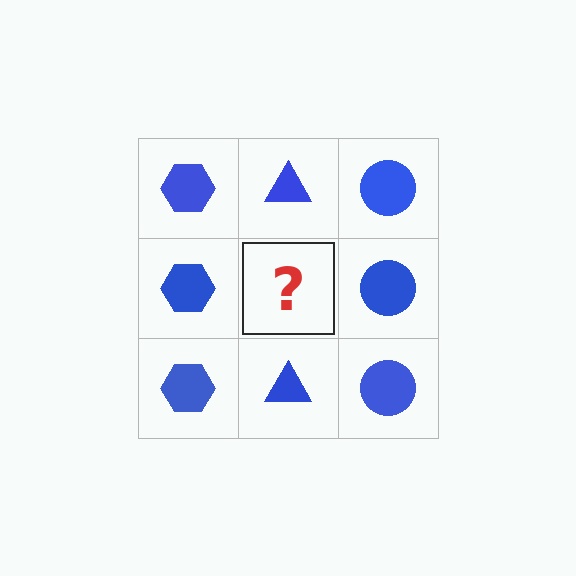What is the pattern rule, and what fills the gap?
The rule is that each column has a consistent shape. The gap should be filled with a blue triangle.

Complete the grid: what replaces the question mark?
The question mark should be replaced with a blue triangle.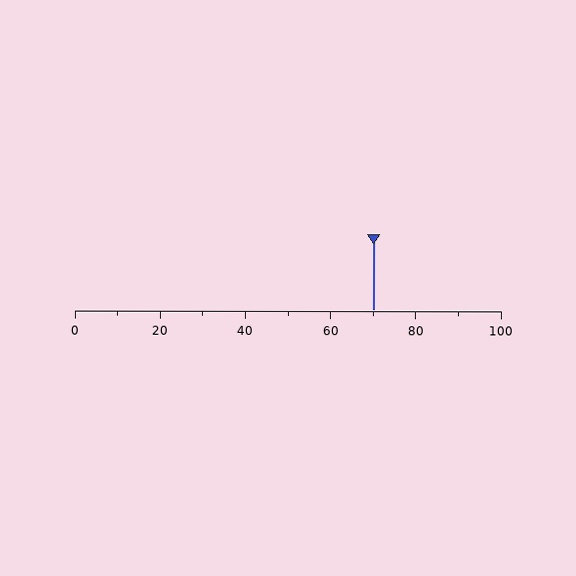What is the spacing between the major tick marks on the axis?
The major ticks are spaced 20 apart.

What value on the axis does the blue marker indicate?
The marker indicates approximately 70.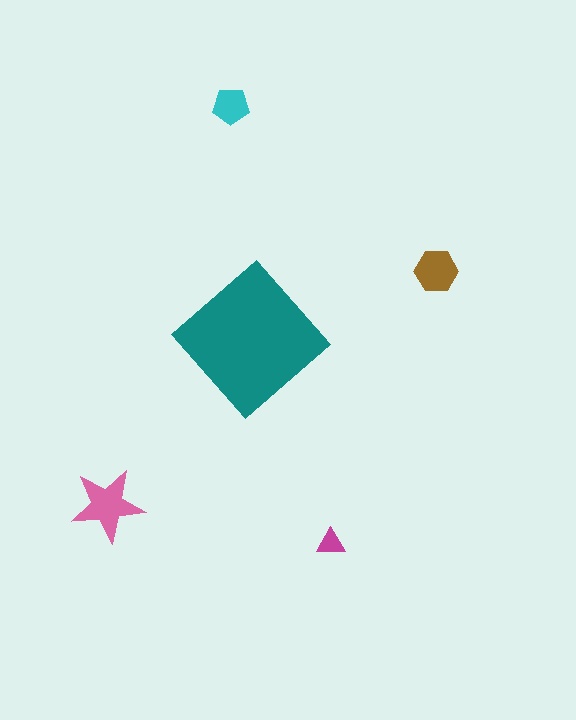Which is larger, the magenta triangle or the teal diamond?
The teal diamond.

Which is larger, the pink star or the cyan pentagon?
The pink star.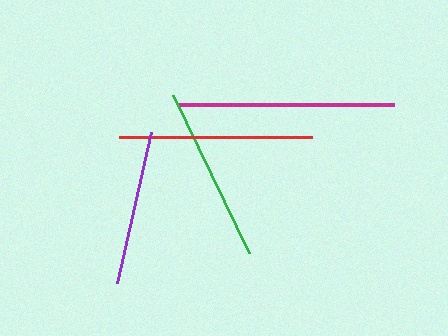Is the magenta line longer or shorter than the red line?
The magenta line is longer than the red line.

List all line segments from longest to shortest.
From longest to shortest: magenta, red, green, purple.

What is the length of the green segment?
The green segment is approximately 175 pixels long.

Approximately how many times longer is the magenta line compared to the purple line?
The magenta line is approximately 1.4 times the length of the purple line.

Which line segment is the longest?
The magenta line is the longest at approximately 217 pixels.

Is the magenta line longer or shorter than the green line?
The magenta line is longer than the green line.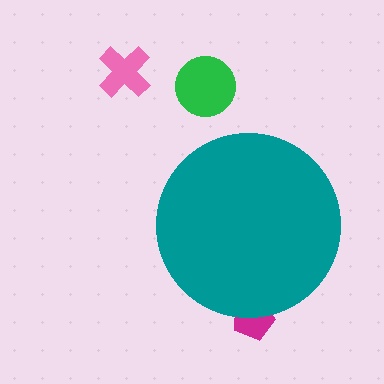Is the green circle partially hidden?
No, the green circle is fully visible.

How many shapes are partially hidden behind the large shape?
1 shape is partially hidden.